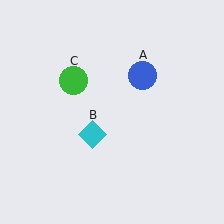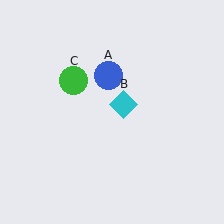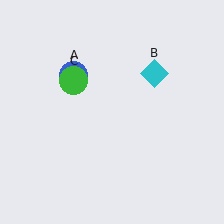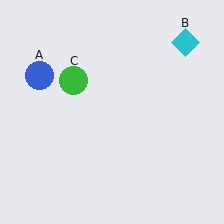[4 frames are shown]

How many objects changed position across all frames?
2 objects changed position: blue circle (object A), cyan diamond (object B).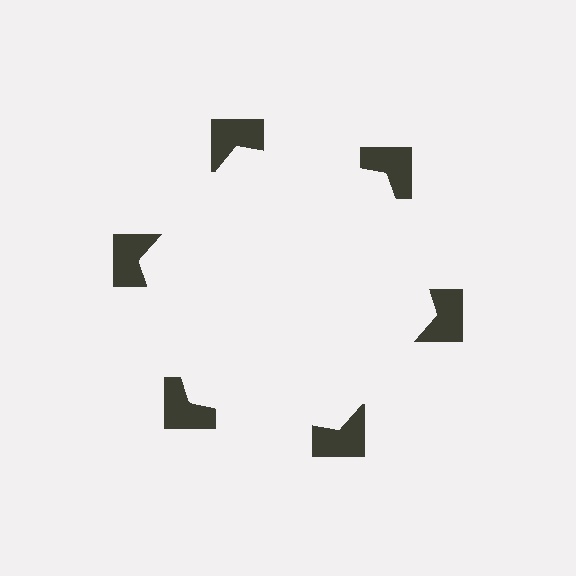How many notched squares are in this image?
There are 6 — one at each vertex of the illusory hexagon.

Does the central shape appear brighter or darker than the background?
It typically appears slightly brighter than the background, even though no actual brightness change is drawn.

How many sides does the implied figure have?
6 sides.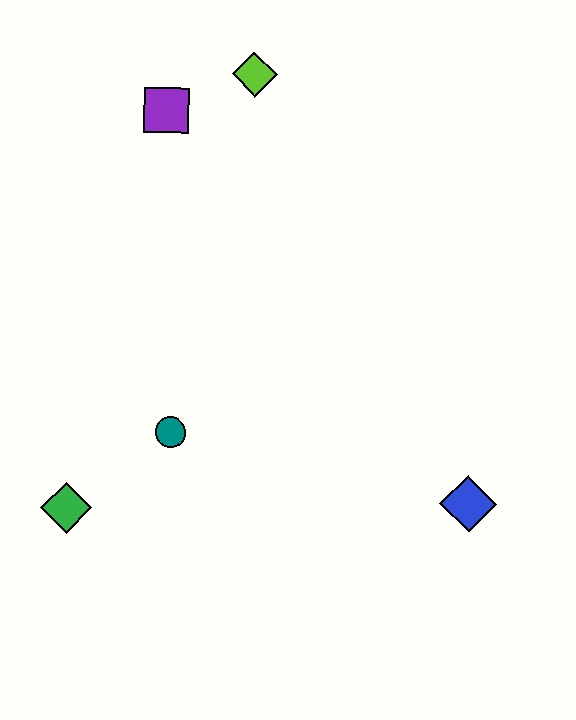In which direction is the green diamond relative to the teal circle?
The green diamond is to the left of the teal circle.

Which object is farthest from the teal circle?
The lime diamond is farthest from the teal circle.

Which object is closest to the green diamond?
The teal circle is closest to the green diamond.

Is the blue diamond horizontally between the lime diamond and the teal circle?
No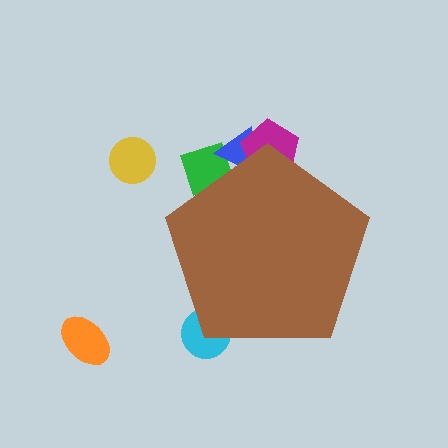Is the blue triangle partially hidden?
Yes, the blue triangle is partially hidden behind the brown pentagon.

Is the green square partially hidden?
Yes, the green square is partially hidden behind the brown pentagon.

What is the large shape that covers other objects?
A brown pentagon.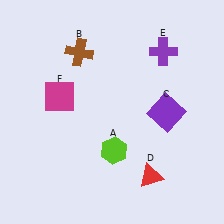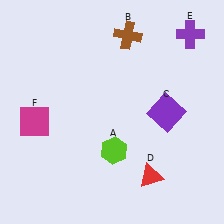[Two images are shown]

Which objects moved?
The objects that moved are: the brown cross (B), the purple cross (E), the magenta square (F).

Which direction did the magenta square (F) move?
The magenta square (F) moved left.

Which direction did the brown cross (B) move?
The brown cross (B) moved right.